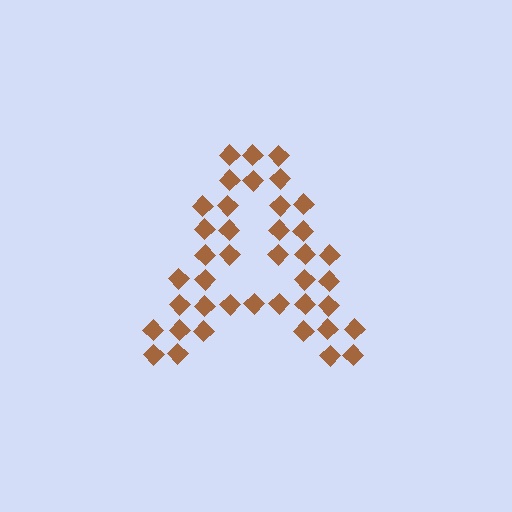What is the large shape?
The large shape is the letter A.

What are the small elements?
The small elements are diamonds.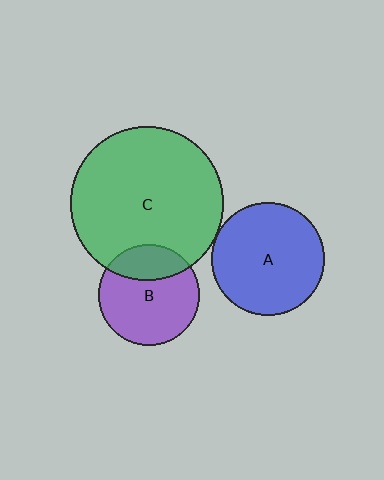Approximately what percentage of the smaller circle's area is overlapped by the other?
Approximately 5%.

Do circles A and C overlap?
Yes.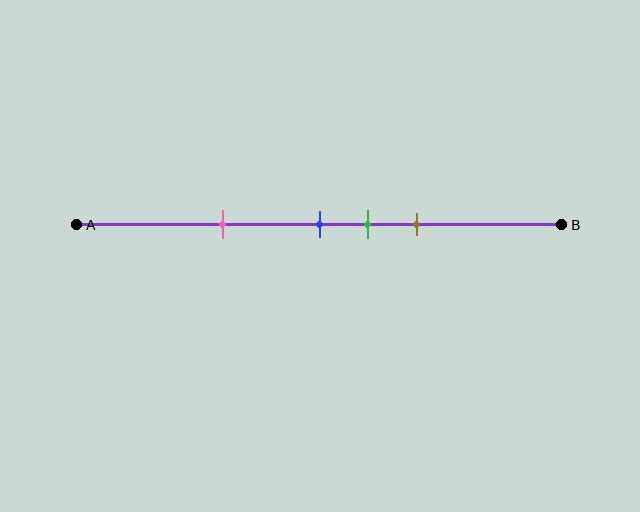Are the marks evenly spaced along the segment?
No, the marks are not evenly spaced.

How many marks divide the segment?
There are 4 marks dividing the segment.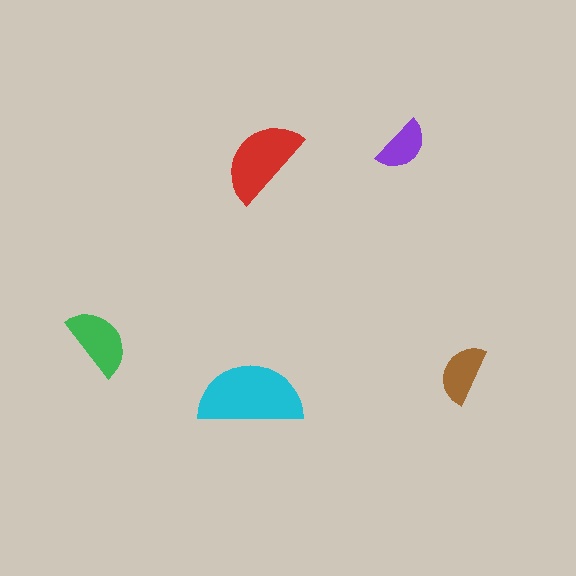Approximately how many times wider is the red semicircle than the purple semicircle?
About 1.5 times wider.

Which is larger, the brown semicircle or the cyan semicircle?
The cyan one.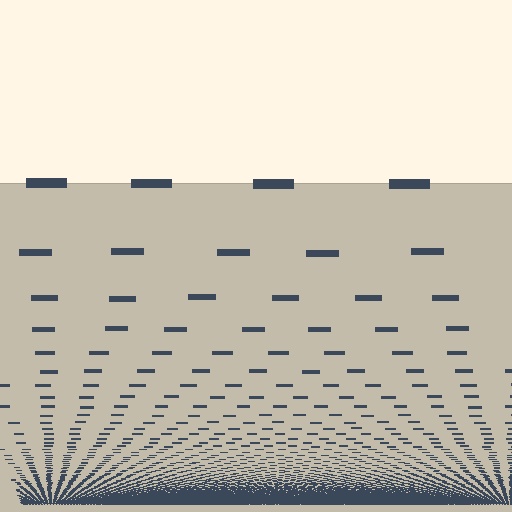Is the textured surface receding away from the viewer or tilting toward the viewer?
The surface appears to tilt toward the viewer. Texture elements get larger and sparser toward the top.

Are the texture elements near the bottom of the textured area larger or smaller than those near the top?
Smaller. The gradient is inverted — elements near the bottom are smaller and denser.